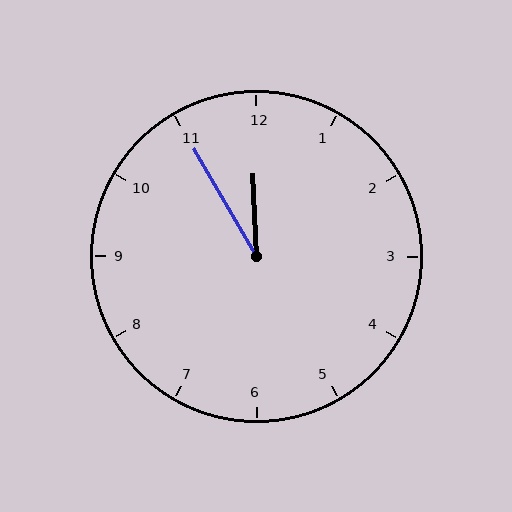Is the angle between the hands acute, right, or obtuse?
It is acute.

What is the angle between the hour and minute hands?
Approximately 28 degrees.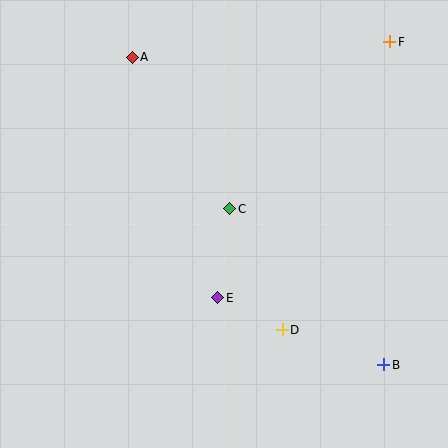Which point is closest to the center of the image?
Point C at (230, 209) is closest to the center.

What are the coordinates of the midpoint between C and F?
The midpoint between C and F is at (310, 125).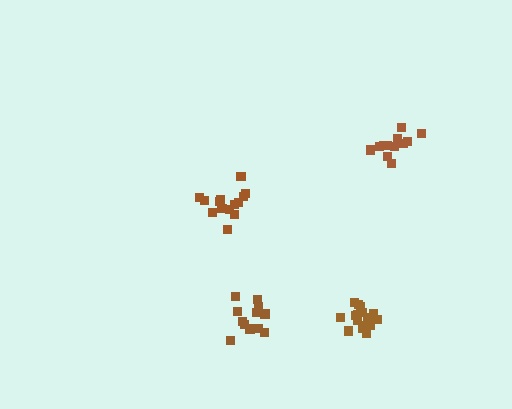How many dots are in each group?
Group 1: 15 dots, Group 2: 17 dots, Group 3: 12 dots, Group 4: 13 dots (57 total).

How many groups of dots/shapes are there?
There are 4 groups.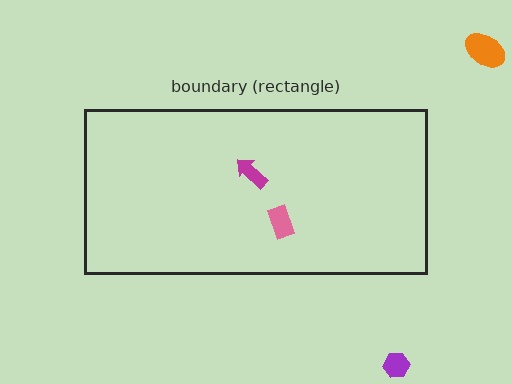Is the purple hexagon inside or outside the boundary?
Outside.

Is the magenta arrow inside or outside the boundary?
Inside.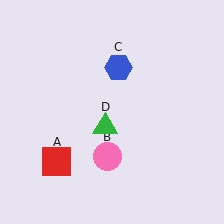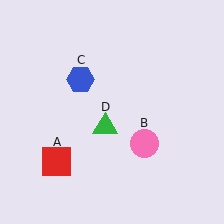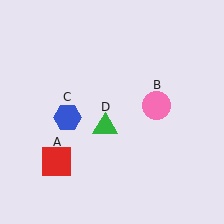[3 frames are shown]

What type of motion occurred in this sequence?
The pink circle (object B), blue hexagon (object C) rotated counterclockwise around the center of the scene.